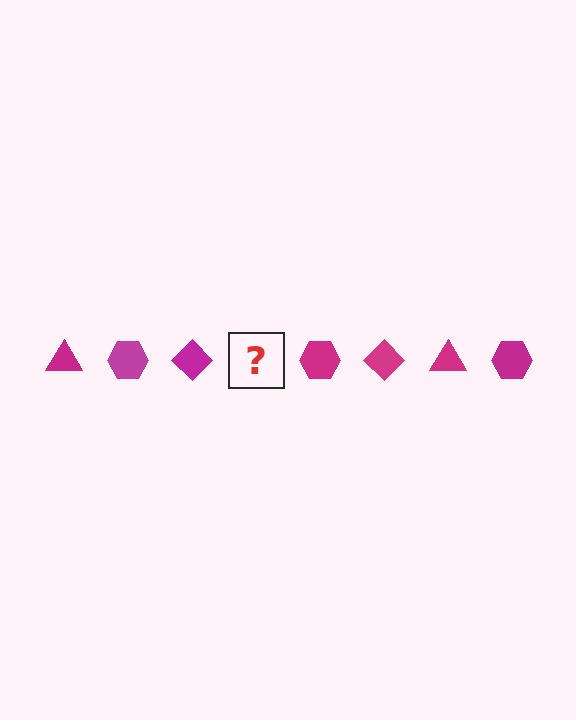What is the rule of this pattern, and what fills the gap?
The rule is that the pattern cycles through triangle, hexagon, diamond shapes in magenta. The gap should be filled with a magenta triangle.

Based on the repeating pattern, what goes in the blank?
The blank should be a magenta triangle.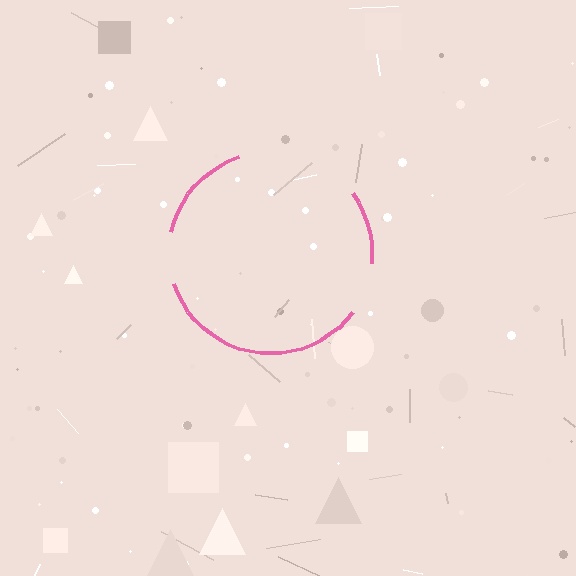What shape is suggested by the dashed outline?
The dashed outline suggests a circle.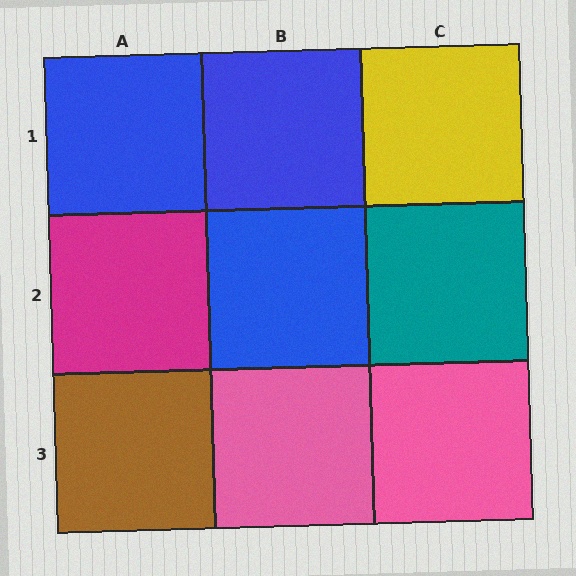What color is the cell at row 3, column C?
Pink.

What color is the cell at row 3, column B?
Pink.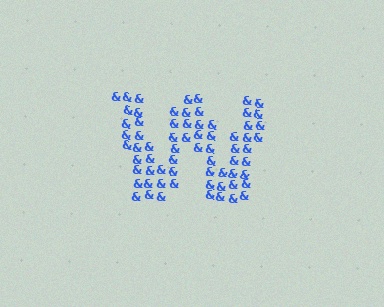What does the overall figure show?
The overall figure shows the letter W.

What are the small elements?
The small elements are ampersands.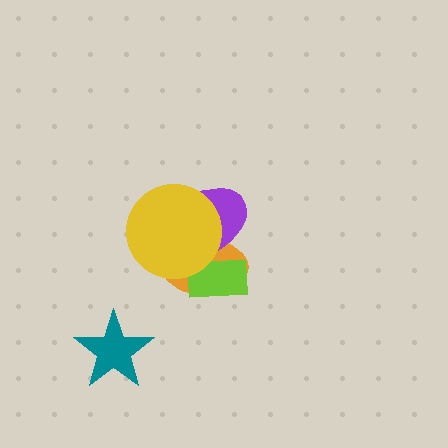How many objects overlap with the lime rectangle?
3 objects overlap with the lime rectangle.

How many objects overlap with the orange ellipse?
3 objects overlap with the orange ellipse.